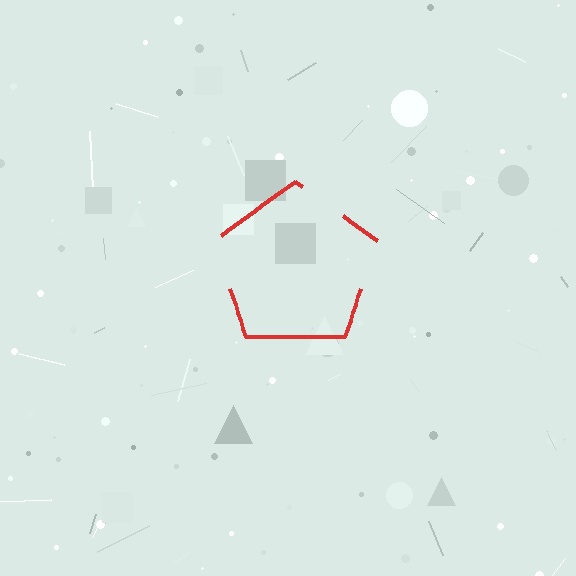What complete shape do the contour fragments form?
The contour fragments form a pentagon.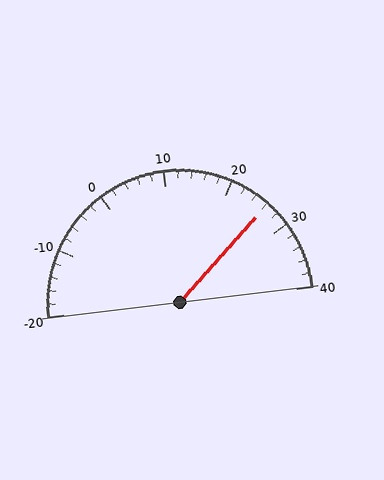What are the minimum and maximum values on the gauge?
The gauge ranges from -20 to 40.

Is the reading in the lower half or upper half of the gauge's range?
The reading is in the upper half of the range (-20 to 40).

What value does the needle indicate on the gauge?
The needle indicates approximately 26.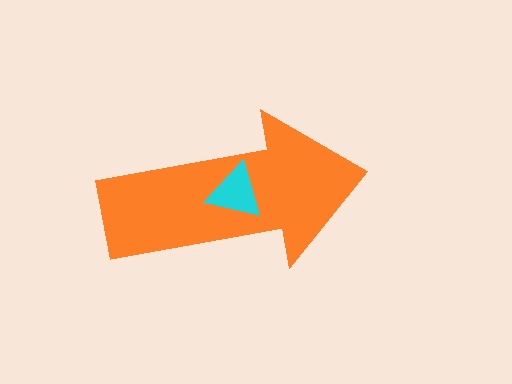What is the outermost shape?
The orange arrow.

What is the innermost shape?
The cyan triangle.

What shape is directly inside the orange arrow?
The cyan triangle.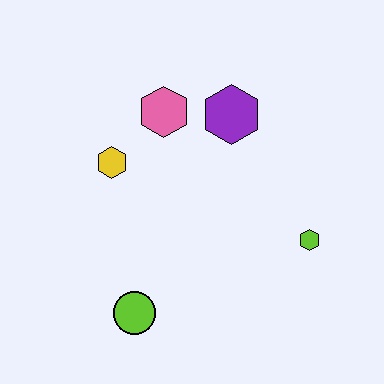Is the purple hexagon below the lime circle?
No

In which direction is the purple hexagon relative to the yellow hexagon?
The purple hexagon is to the right of the yellow hexagon.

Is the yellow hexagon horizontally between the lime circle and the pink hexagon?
No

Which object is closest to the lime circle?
The yellow hexagon is closest to the lime circle.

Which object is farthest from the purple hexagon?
The lime circle is farthest from the purple hexagon.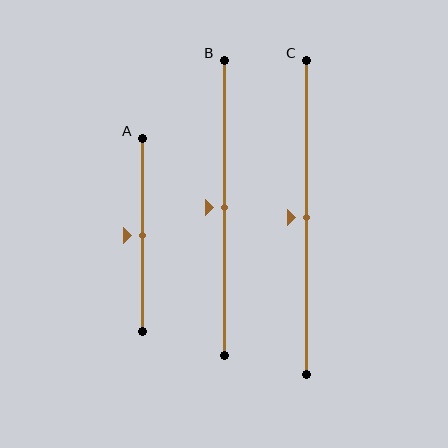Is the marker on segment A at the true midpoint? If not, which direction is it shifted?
Yes, the marker on segment A is at the true midpoint.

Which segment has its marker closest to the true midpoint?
Segment A has its marker closest to the true midpoint.